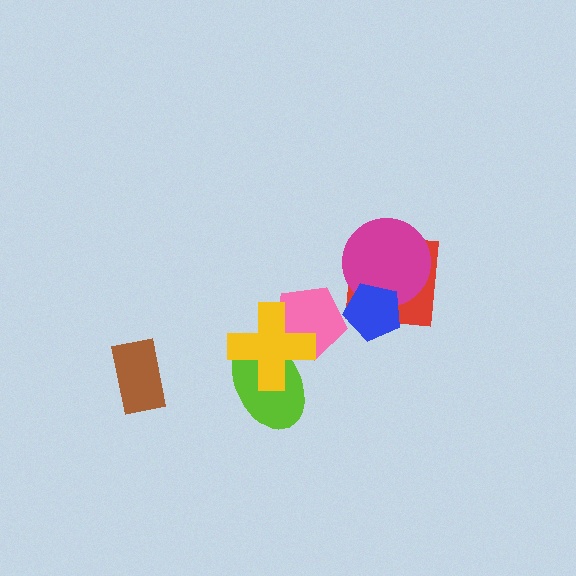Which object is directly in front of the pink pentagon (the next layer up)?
The lime ellipse is directly in front of the pink pentagon.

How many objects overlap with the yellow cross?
2 objects overlap with the yellow cross.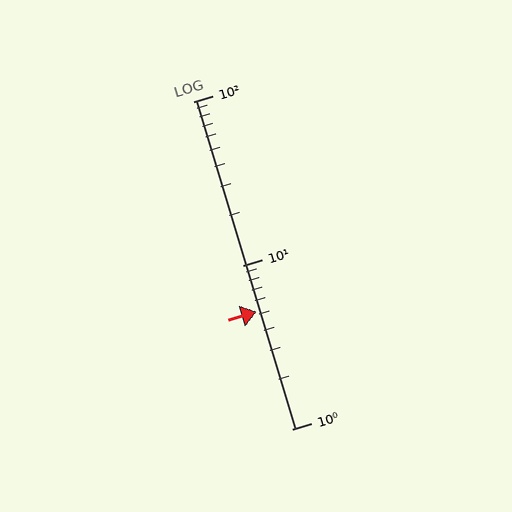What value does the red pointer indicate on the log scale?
The pointer indicates approximately 5.2.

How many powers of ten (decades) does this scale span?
The scale spans 2 decades, from 1 to 100.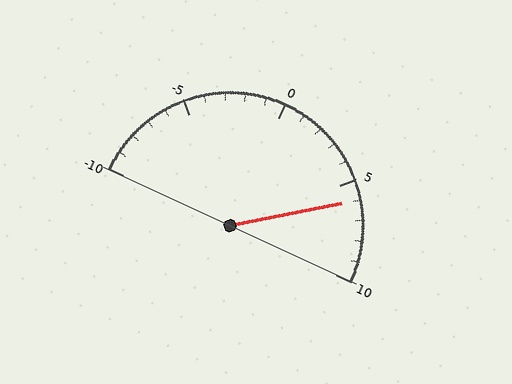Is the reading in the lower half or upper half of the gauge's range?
The reading is in the upper half of the range (-10 to 10).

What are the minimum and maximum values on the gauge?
The gauge ranges from -10 to 10.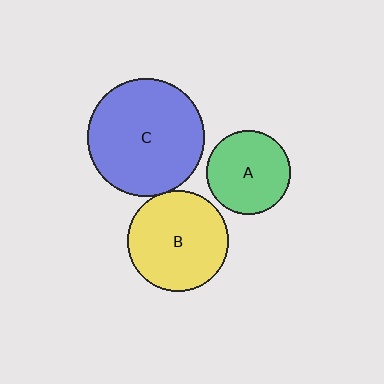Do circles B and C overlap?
Yes.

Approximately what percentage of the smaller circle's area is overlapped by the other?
Approximately 5%.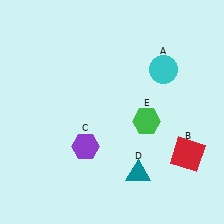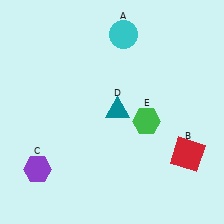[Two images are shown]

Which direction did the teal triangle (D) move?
The teal triangle (D) moved up.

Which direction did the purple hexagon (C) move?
The purple hexagon (C) moved left.